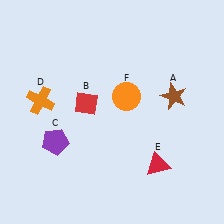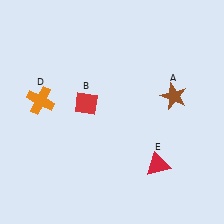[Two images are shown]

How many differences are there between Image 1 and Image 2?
There are 2 differences between the two images.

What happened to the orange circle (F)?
The orange circle (F) was removed in Image 2. It was in the top-right area of Image 1.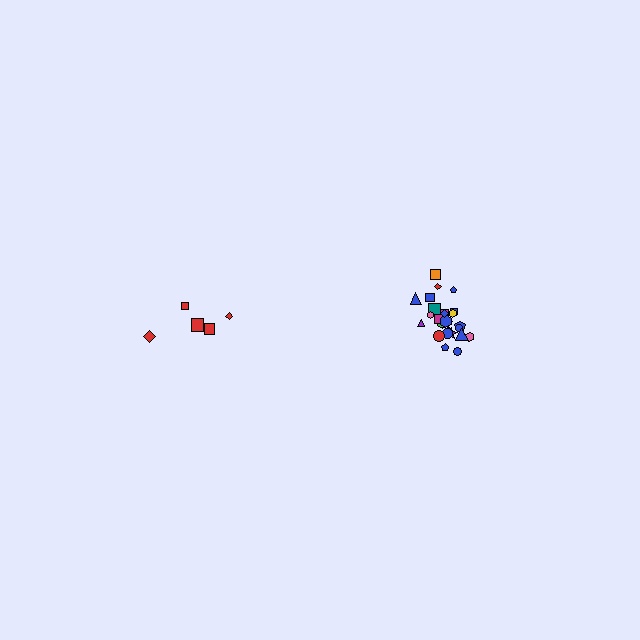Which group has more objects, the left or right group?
The right group.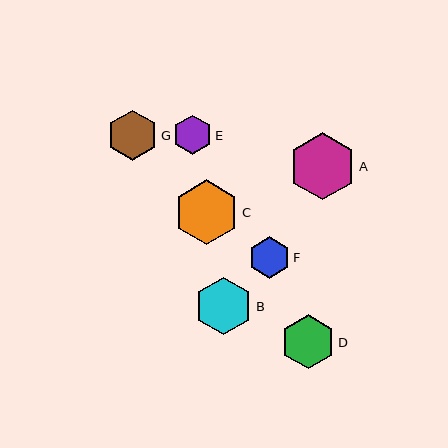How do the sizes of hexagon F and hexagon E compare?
Hexagon F and hexagon E are approximately the same size.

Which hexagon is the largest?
Hexagon A is the largest with a size of approximately 67 pixels.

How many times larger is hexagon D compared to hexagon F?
Hexagon D is approximately 1.3 times the size of hexagon F.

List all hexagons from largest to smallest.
From largest to smallest: A, C, B, D, G, F, E.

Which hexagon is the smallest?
Hexagon E is the smallest with a size of approximately 39 pixels.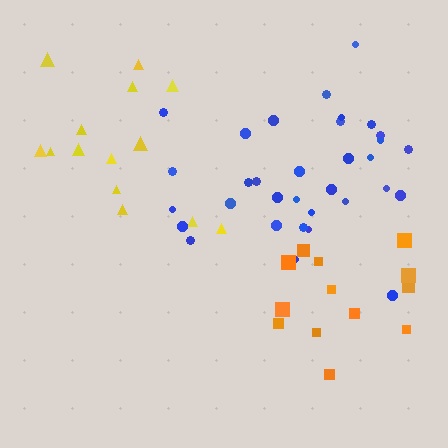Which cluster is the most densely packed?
Blue.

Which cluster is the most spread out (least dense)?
Yellow.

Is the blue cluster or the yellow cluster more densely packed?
Blue.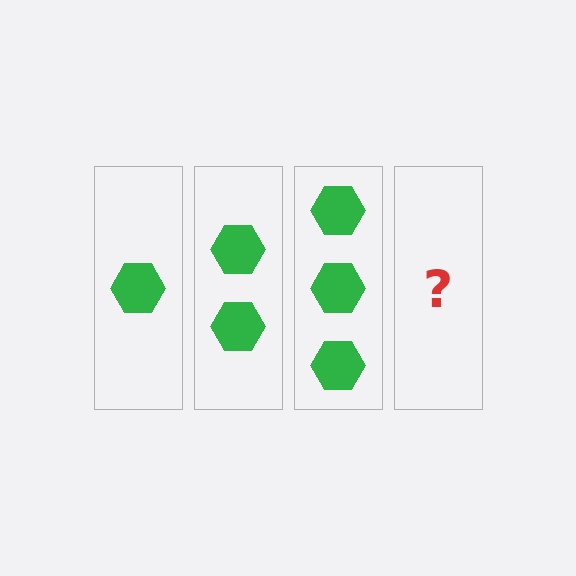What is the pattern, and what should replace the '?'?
The pattern is that each step adds one more hexagon. The '?' should be 4 hexagons.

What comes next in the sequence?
The next element should be 4 hexagons.